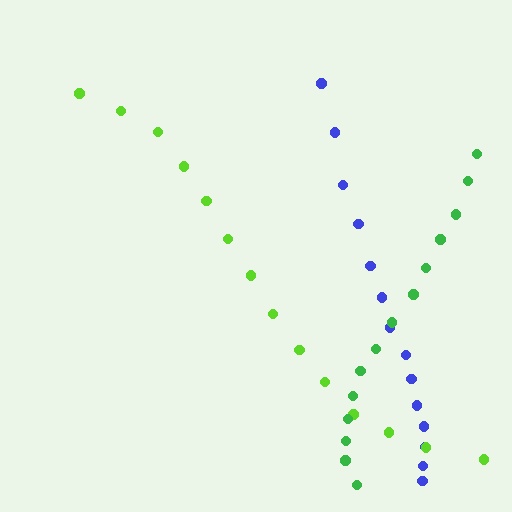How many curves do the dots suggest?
There are 3 distinct paths.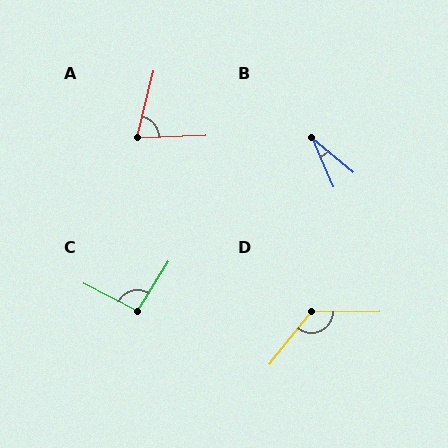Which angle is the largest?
D, at approximately 129 degrees.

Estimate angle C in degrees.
Approximately 95 degrees.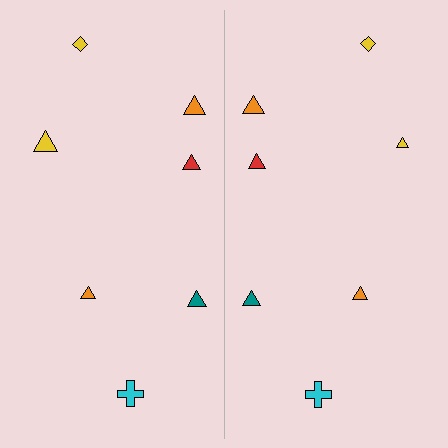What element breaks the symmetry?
The yellow triangle on the right side has a different size than its mirror counterpart.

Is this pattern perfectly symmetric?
No, the pattern is not perfectly symmetric. The yellow triangle on the right side has a different size than its mirror counterpart.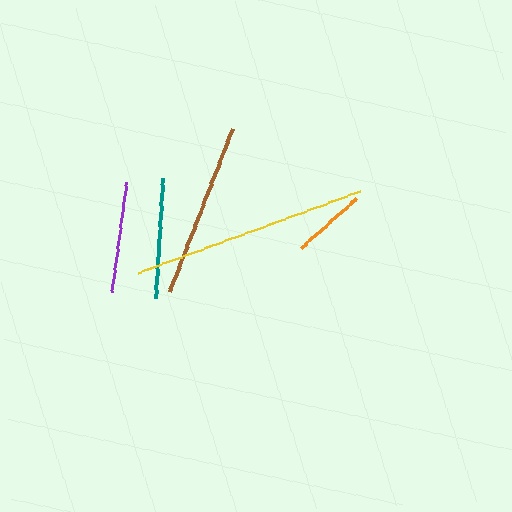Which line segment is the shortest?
The orange line is the shortest at approximately 75 pixels.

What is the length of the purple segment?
The purple segment is approximately 111 pixels long.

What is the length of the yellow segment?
The yellow segment is approximately 237 pixels long.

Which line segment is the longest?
The yellow line is the longest at approximately 237 pixels.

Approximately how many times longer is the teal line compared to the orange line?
The teal line is approximately 1.6 times the length of the orange line.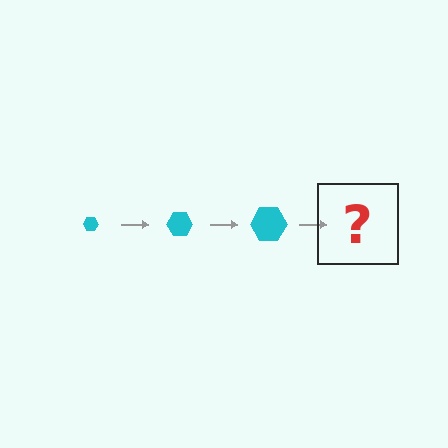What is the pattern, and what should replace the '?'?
The pattern is that the hexagon gets progressively larger each step. The '?' should be a cyan hexagon, larger than the previous one.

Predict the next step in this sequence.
The next step is a cyan hexagon, larger than the previous one.